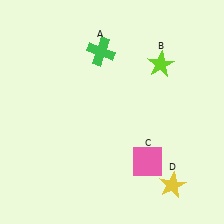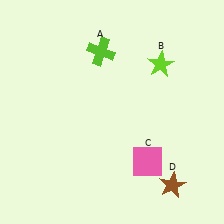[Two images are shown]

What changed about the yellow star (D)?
In Image 1, D is yellow. In Image 2, it changed to brown.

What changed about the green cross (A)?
In Image 1, A is green. In Image 2, it changed to lime.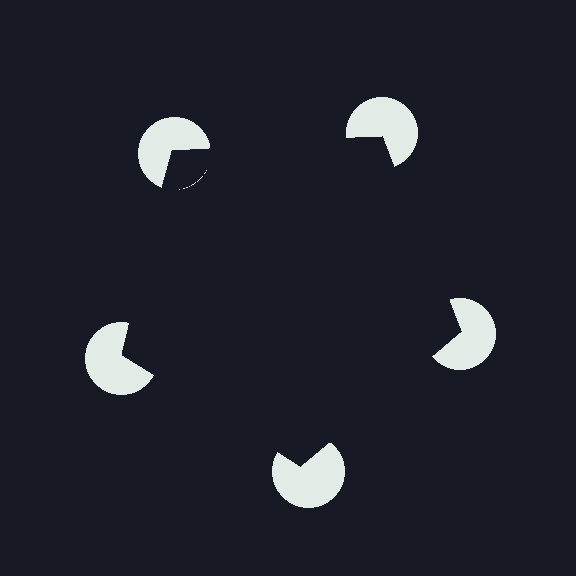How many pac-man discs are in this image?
There are 5 — one at each vertex of the illusory pentagon.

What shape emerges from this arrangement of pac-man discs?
An illusory pentagon — its edges are inferred from the aligned wedge cuts in the pac-man discs, not physically drawn.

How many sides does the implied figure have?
5 sides.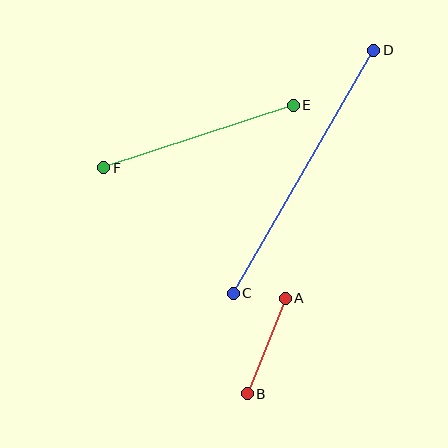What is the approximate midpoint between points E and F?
The midpoint is at approximately (199, 136) pixels.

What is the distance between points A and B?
The distance is approximately 103 pixels.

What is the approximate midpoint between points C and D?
The midpoint is at approximately (304, 172) pixels.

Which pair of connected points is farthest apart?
Points C and D are farthest apart.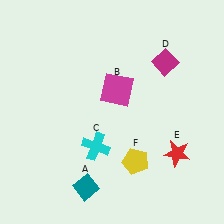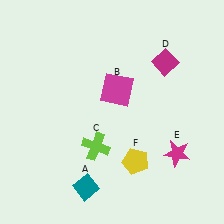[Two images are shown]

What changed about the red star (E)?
In Image 1, E is red. In Image 2, it changed to magenta.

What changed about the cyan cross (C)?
In Image 1, C is cyan. In Image 2, it changed to lime.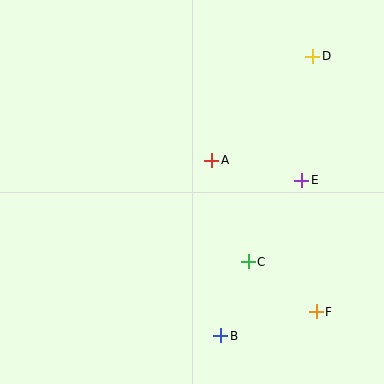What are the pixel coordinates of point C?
Point C is at (248, 262).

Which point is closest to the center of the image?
Point A at (212, 160) is closest to the center.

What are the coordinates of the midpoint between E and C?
The midpoint between E and C is at (275, 221).